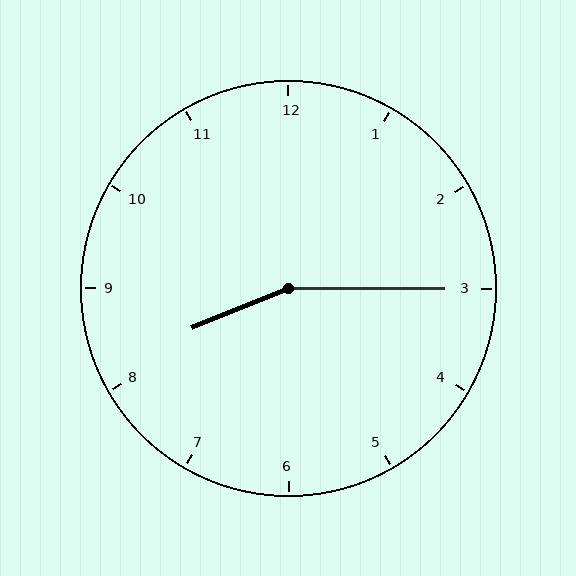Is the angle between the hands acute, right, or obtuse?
It is obtuse.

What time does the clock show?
8:15.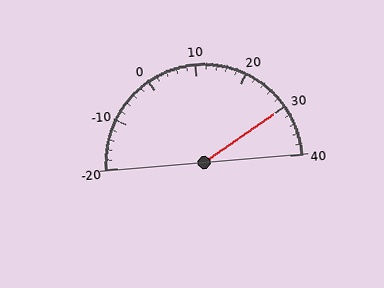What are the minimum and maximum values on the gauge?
The gauge ranges from -20 to 40.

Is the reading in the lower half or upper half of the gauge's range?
The reading is in the upper half of the range (-20 to 40).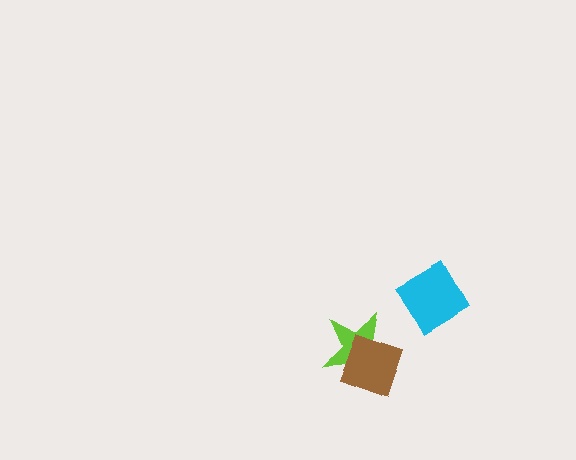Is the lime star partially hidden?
Yes, it is partially covered by another shape.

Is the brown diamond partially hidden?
No, no other shape covers it.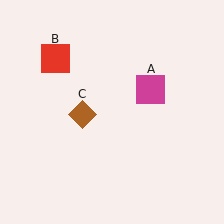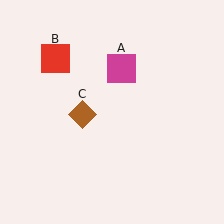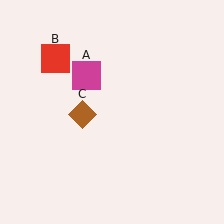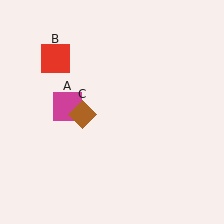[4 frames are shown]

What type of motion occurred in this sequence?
The magenta square (object A) rotated counterclockwise around the center of the scene.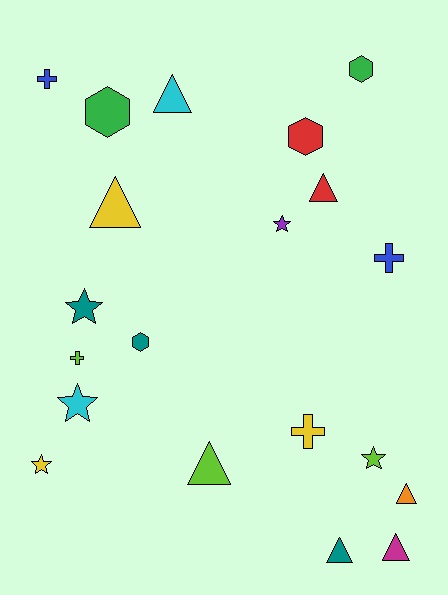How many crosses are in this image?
There are 4 crosses.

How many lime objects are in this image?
There are 3 lime objects.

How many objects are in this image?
There are 20 objects.